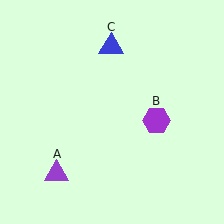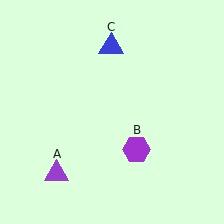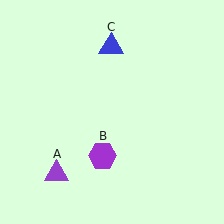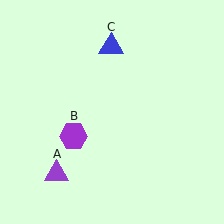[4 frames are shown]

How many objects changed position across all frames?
1 object changed position: purple hexagon (object B).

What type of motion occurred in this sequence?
The purple hexagon (object B) rotated clockwise around the center of the scene.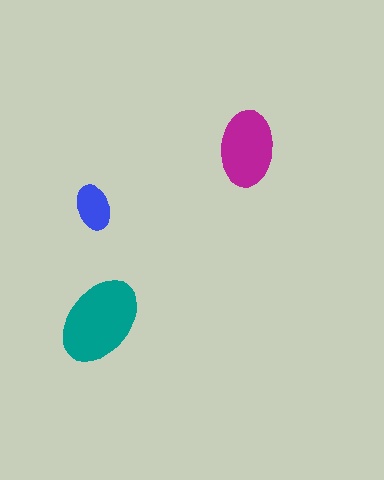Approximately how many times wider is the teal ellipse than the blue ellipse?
About 2 times wider.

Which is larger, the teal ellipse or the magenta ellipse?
The teal one.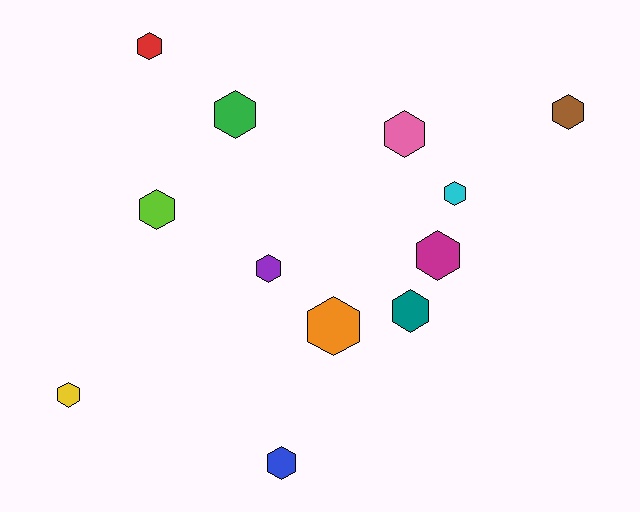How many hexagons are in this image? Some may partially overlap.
There are 12 hexagons.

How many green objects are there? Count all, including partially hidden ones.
There is 1 green object.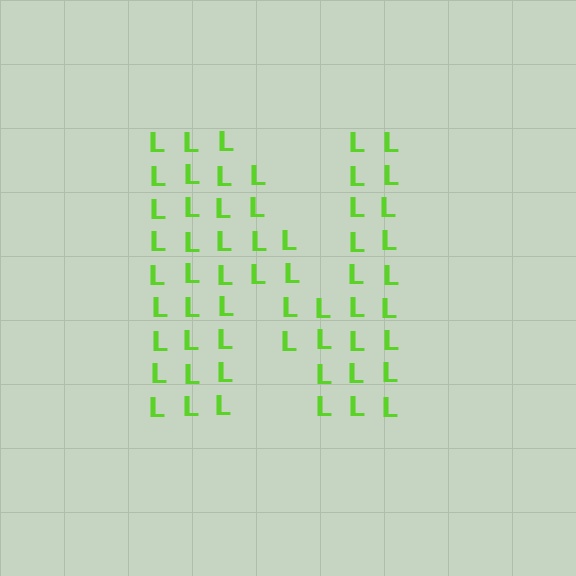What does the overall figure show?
The overall figure shows the letter N.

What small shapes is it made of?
It is made of small letter L's.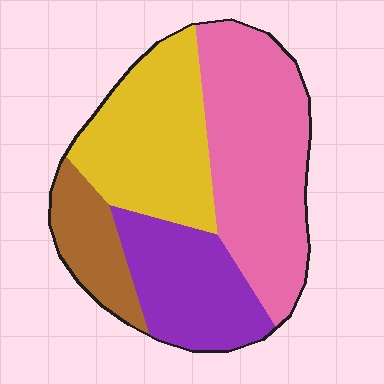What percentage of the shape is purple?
Purple takes up between a sixth and a third of the shape.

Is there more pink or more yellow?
Pink.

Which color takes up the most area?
Pink, at roughly 40%.